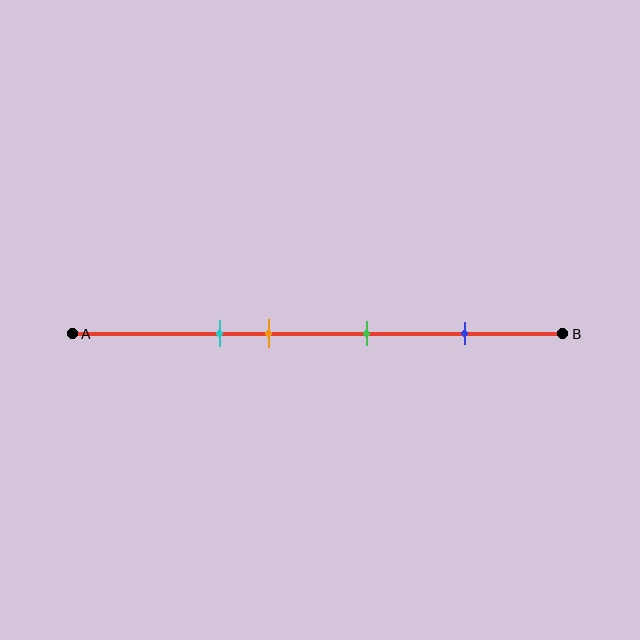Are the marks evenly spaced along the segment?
No, the marks are not evenly spaced.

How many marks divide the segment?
There are 4 marks dividing the segment.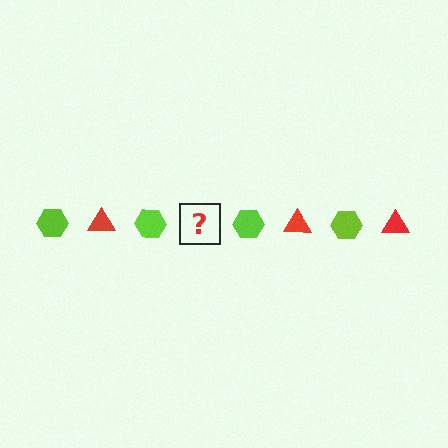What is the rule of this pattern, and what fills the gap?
The rule is that the pattern alternates between lime hexagon and red triangle. The gap should be filled with a red triangle.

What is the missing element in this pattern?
The missing element is a red triangle.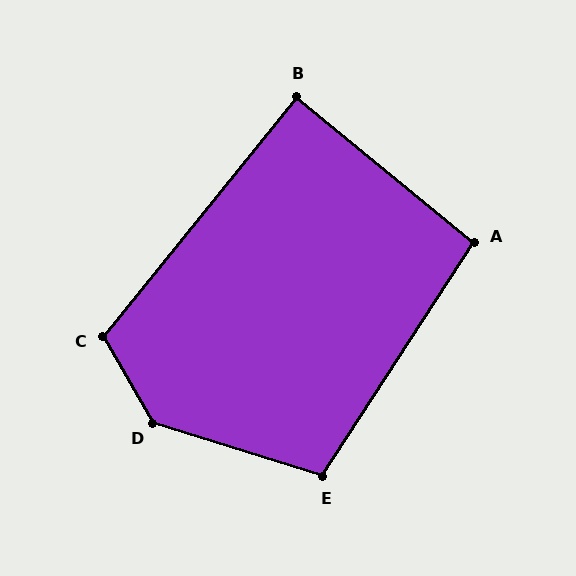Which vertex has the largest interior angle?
D, at approximately 137 degrees.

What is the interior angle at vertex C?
Approximately 111 degrees (obtuse).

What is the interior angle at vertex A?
Approximately 97 degrees (obtuse).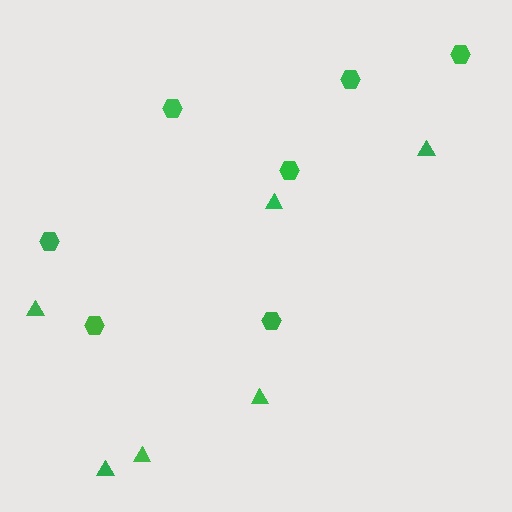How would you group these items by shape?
There are 2 groups: one group of triangles (6) and one group of hexagons (7).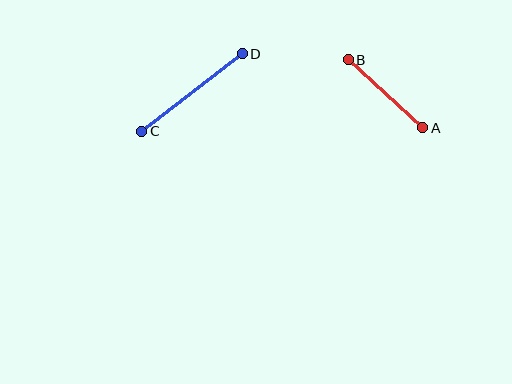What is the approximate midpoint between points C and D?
The midpoint is at approximately (192, 92) pixels.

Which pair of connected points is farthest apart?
Points C and D are farthest apart.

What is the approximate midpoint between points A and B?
The midpoint is at approximately (385, 94) pixels.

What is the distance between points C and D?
The distance is approximately 127 pixels.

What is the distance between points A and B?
The distance is approximately 101 pixels.